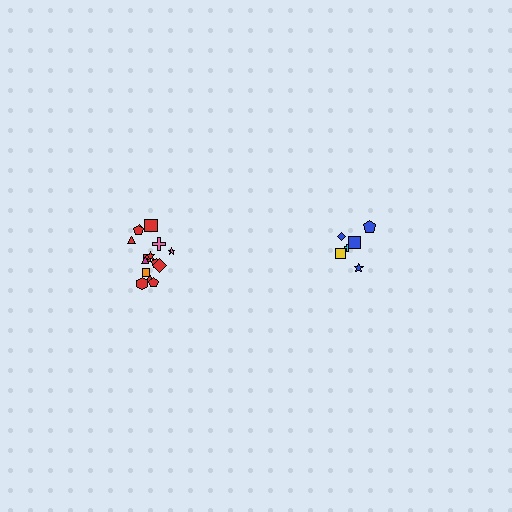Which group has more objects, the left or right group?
The left group.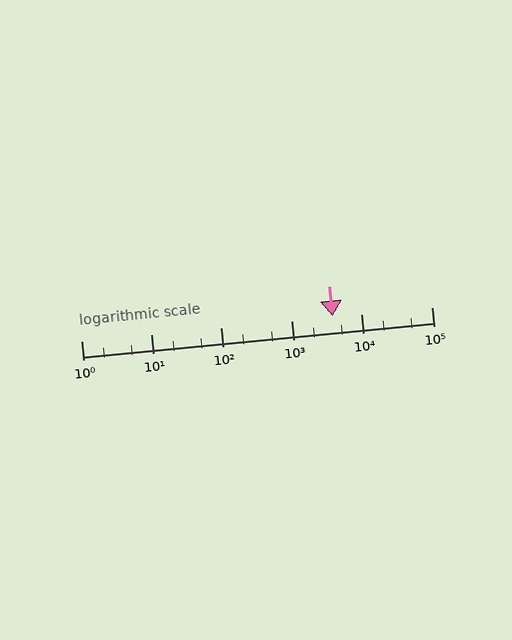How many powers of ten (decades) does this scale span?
The scale spans 5 decades, from 1 to 100000.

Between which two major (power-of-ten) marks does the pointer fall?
The pointer is between 1000 and 10000.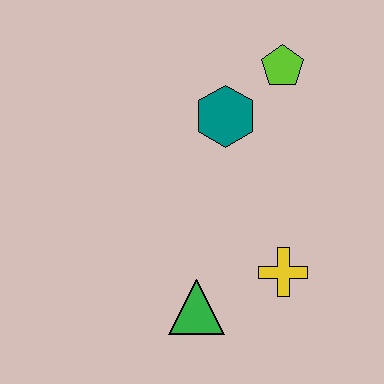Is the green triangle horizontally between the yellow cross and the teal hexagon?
No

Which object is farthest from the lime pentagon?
The green triangle is farthest from the lime pentagon.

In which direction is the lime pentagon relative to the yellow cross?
The lime pentagon is above the yellow cross.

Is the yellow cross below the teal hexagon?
Yes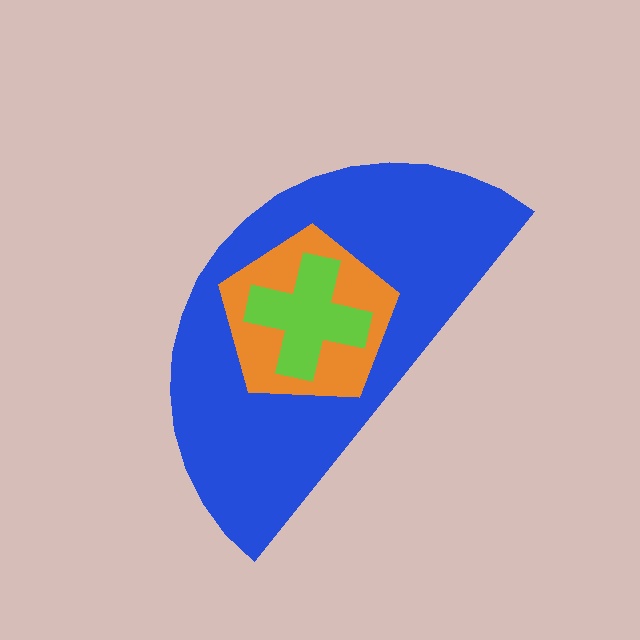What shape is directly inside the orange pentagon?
The lime cross.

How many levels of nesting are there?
3.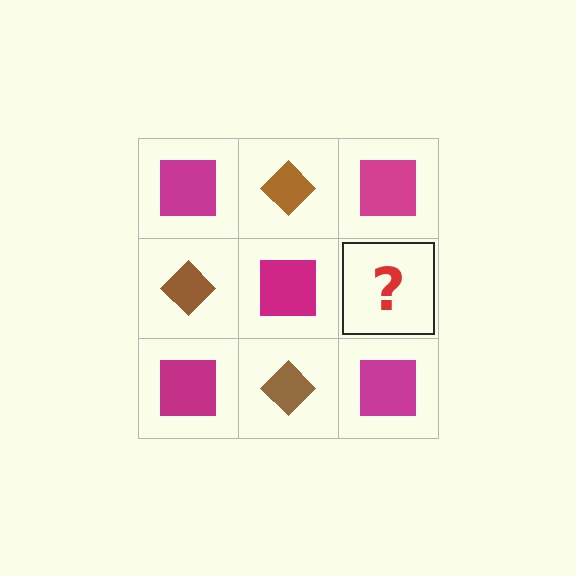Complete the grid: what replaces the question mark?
The question mark should be replaced with a brown diamond.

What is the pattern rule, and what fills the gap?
The rule is that it alternates magenta square and brown diamond in a checkerboard pattern. The gap should be filled with a brown diamond.